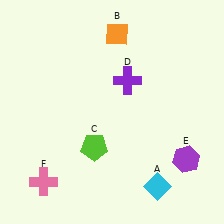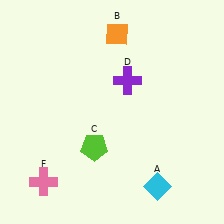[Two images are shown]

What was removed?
The purple hexagon (E) was removed in Image 2.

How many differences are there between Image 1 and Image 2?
There is 1 difference between the two images.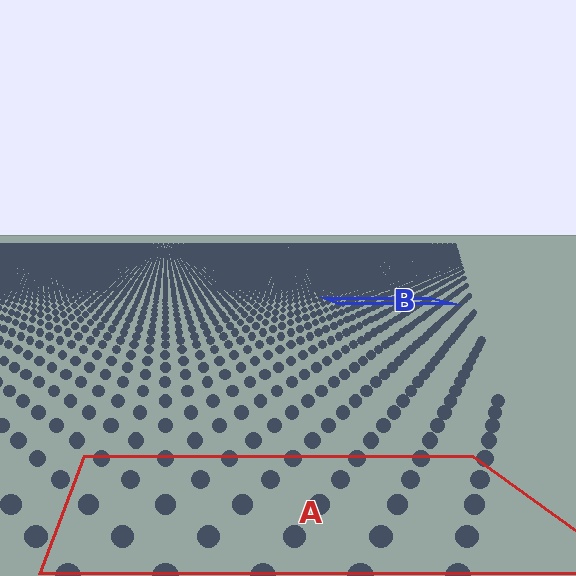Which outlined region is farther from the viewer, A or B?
Region B is farther from the viewer — the texture elements inside it appear smaller and more densely packed.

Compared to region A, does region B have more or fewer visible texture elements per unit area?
Region B has more texture elements per unit area — they are packed more densely because it is farther away.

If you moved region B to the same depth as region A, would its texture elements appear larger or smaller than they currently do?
They would appear larger. At a closer depth, the same texture elements are projected at a bigger on-screen size.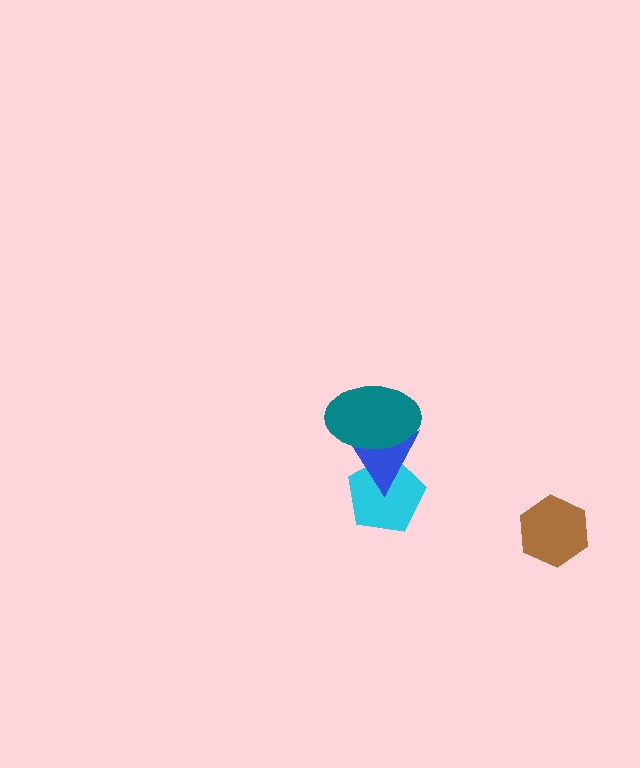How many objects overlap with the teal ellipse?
2 objects overlap with the teal ellipse.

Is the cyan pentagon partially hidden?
Yes, it is partially covered by another shape.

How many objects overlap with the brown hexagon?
0 objects overlap with the brown hexagon.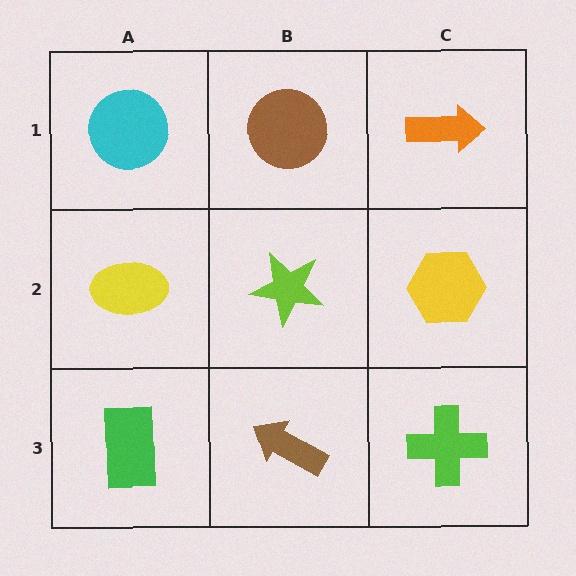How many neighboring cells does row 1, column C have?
2.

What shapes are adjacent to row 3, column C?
A yellow hexagon (row 2, column C), a brown arrow (row 3, column B).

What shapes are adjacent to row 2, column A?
A cyan circle (row 1, column A), a green rectangle (row 3, column A), a lime star (row 2, column B).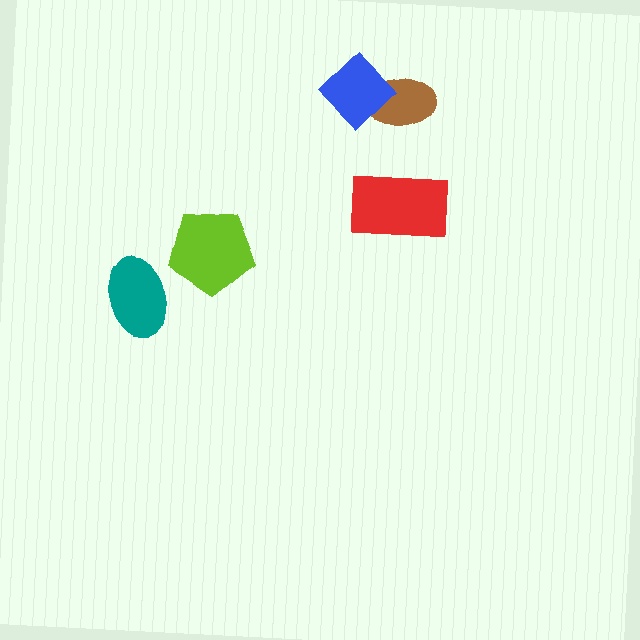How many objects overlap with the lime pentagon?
0 objects overlap with the lime pentagon.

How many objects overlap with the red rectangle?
0 objects overlap with the red rectangle.